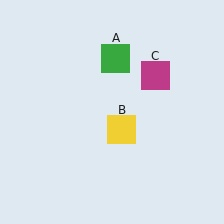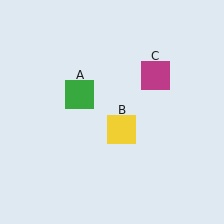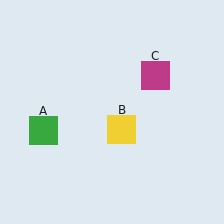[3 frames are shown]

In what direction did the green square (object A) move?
The green square (object A) moved down and to the left.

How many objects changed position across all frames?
1 object changed position: green square (object A).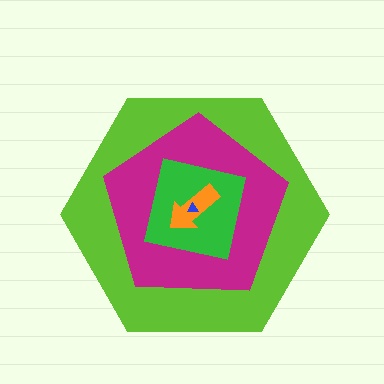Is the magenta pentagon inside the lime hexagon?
Yes.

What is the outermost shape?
The lime hexagon.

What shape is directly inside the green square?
The orange arrow.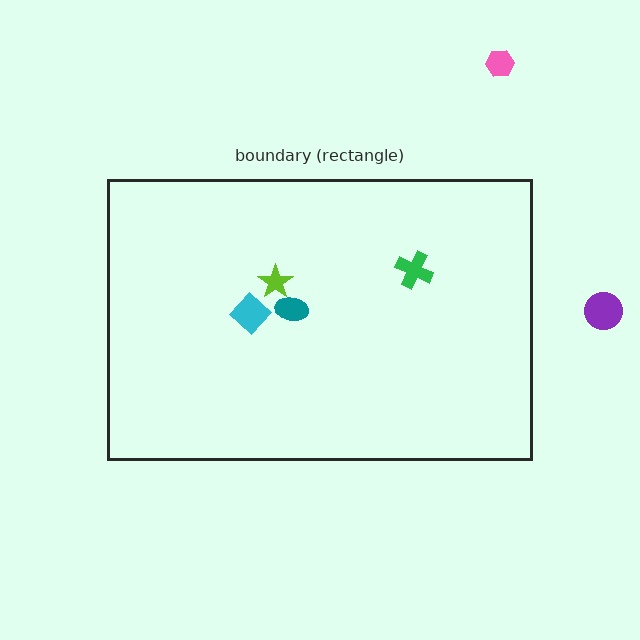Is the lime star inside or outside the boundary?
Inside.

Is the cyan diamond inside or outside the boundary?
Inside.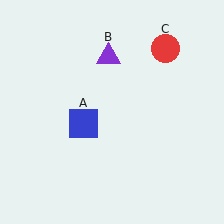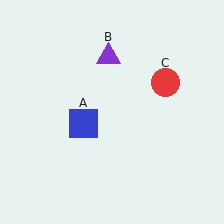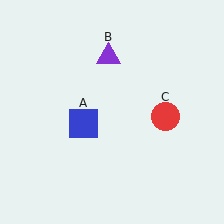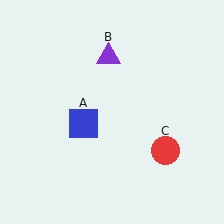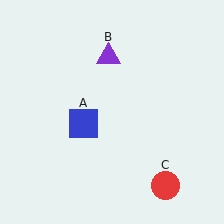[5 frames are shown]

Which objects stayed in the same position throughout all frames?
Blue square (object A) and purple triangle (object B) remained stationary.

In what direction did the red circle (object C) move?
The red circle (object C) moved down.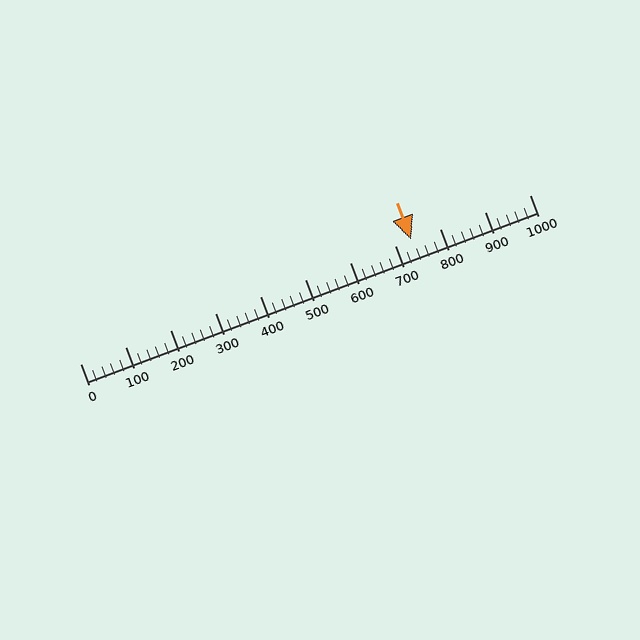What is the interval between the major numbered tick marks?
The major tick marks are spaced 100 units apart.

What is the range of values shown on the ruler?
The ruler shows values from 0 to 1000.